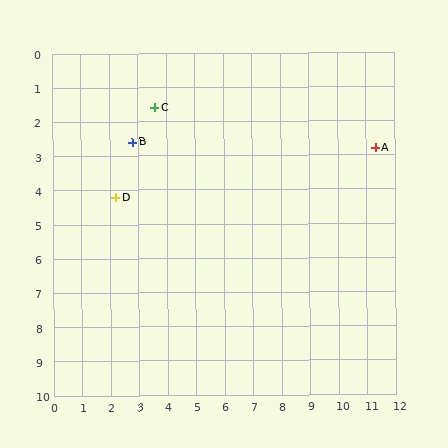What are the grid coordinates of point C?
Point C is at approximately (3.6, 1.6).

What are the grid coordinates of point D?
Point D is at approximately (2.2, 4.2).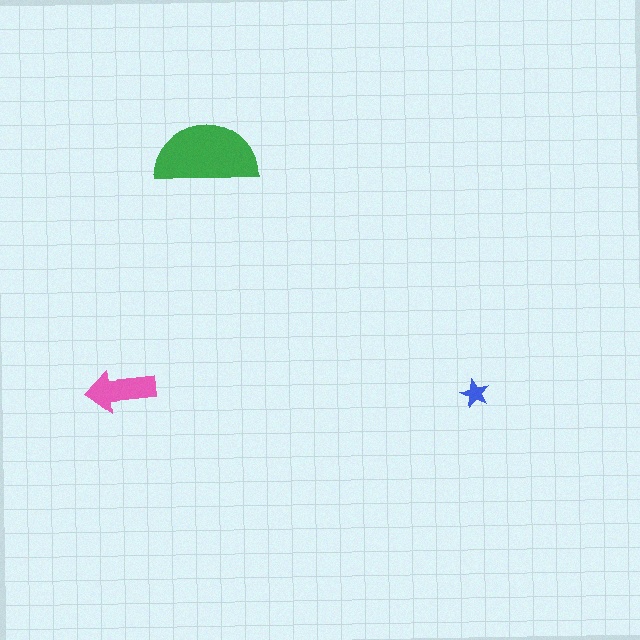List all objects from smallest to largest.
The blue star, the pink arrow, the green semicircle.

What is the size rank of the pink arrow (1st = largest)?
2nd.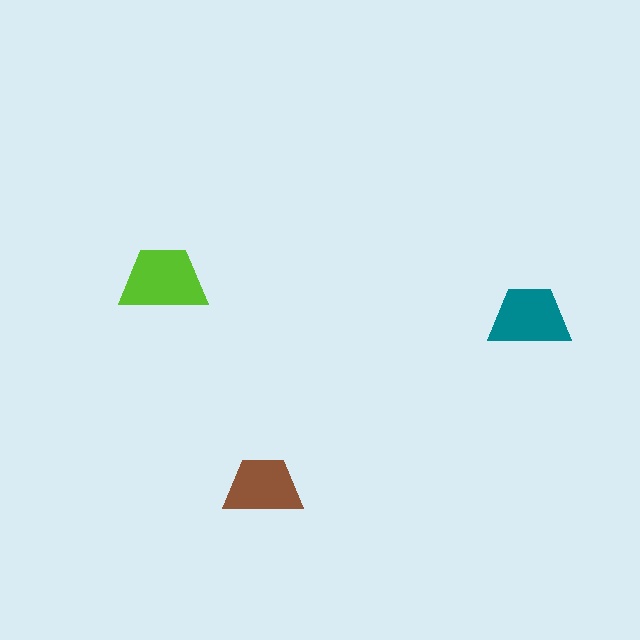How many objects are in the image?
There are 3 objects in the image.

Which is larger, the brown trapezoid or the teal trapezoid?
The teal one.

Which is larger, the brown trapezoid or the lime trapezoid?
The lime one.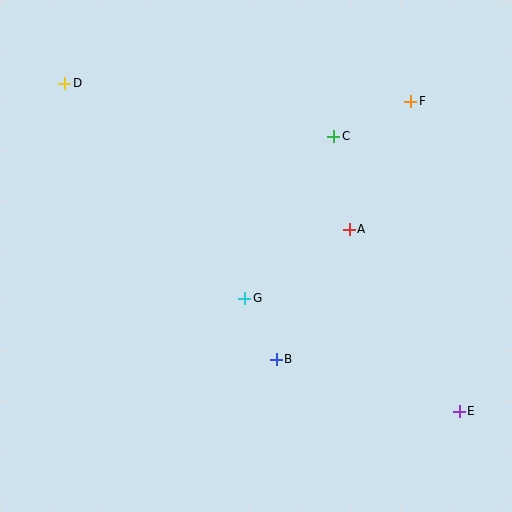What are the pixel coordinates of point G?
Point G is at (244, 298).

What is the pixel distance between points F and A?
The distance between F and A is 142 pixels.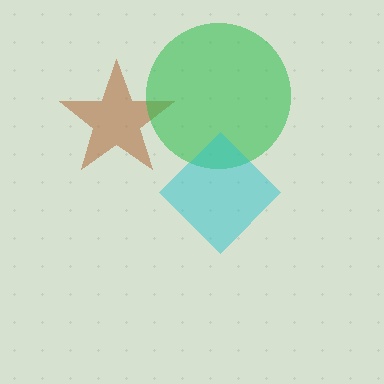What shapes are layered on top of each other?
The layered shapes are: a brown star, a green circle, a cyan diamond.